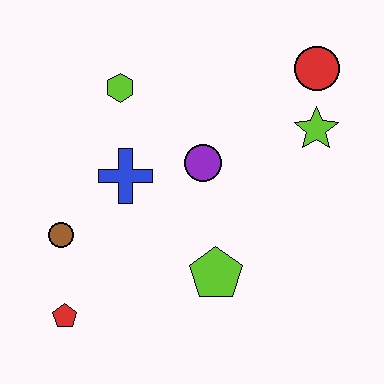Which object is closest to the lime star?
The red circle is closest to the lime star.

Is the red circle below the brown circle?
No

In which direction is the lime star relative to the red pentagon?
The lime star is to the right of the red pentagon.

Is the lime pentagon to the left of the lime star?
Yes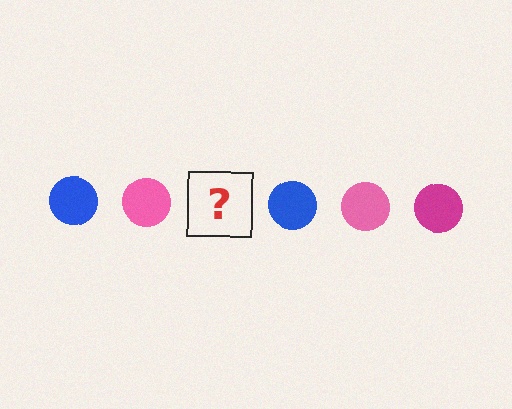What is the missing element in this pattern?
The missing element is a magenta circle.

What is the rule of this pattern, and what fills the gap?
The rule is that the pattern cycles through blue, pink, magenta circles. The gap should be filled with a magenta circle.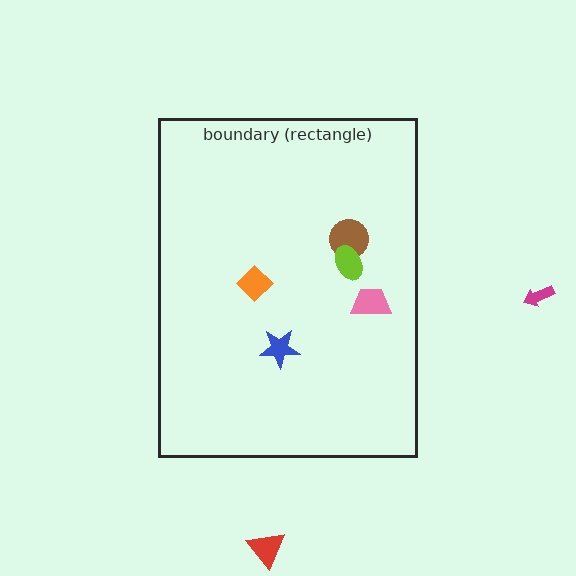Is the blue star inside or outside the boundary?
Inside.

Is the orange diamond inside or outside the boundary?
Inside.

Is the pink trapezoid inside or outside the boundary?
Inside.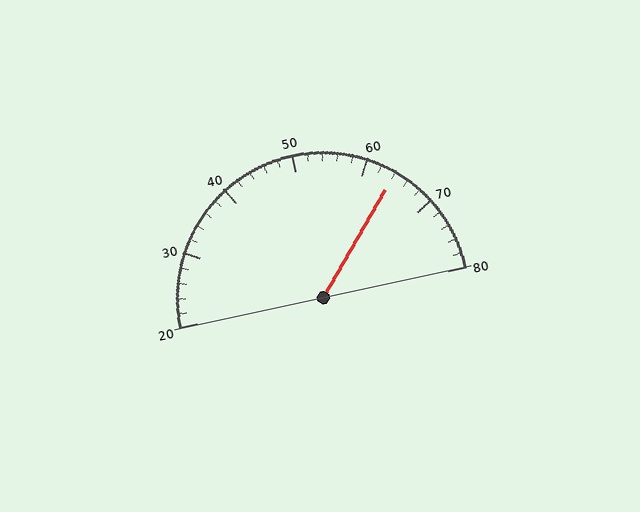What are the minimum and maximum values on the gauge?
The gauge ranges from 20 to 80.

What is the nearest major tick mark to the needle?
The nearest major tick mark is 60.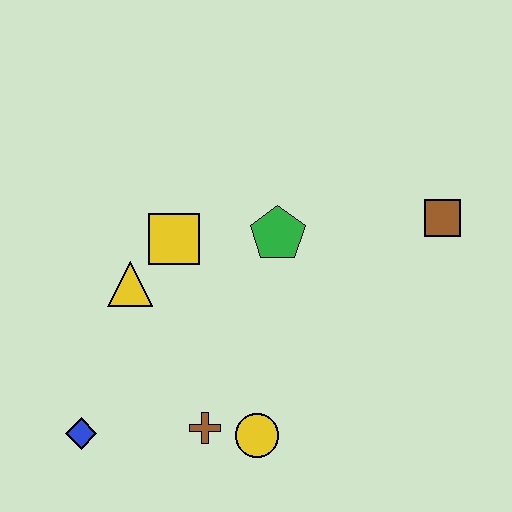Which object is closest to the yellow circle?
The brown cross is closest to the yellow circle.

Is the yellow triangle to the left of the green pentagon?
Yes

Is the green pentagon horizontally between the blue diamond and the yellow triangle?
No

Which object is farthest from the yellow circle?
The brown square is farthest from the yellow circle.